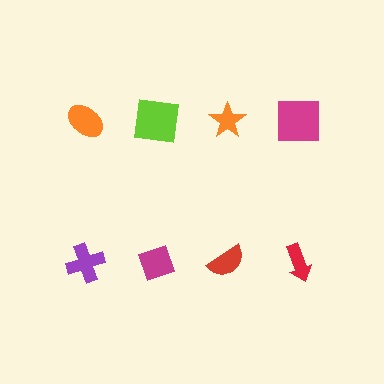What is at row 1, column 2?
A lime square.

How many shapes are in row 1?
4 shapes.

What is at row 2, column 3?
A red semicircle.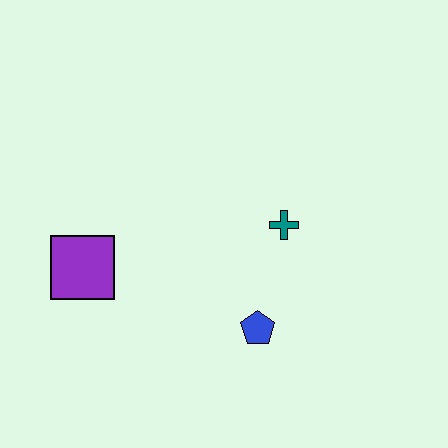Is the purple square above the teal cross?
No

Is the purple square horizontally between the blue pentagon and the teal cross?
No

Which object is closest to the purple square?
The blue pentagon is closest to the purple square.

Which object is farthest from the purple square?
The teal cross is farthest from the purple square.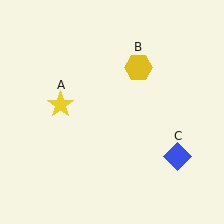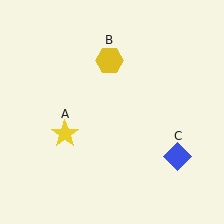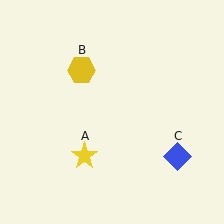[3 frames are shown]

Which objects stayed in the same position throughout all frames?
Blue diamond (object C) remained stationary.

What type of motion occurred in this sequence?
The yellow star (object A), yellow hexagon (object B) rotated counterclockwise around the center of the scene.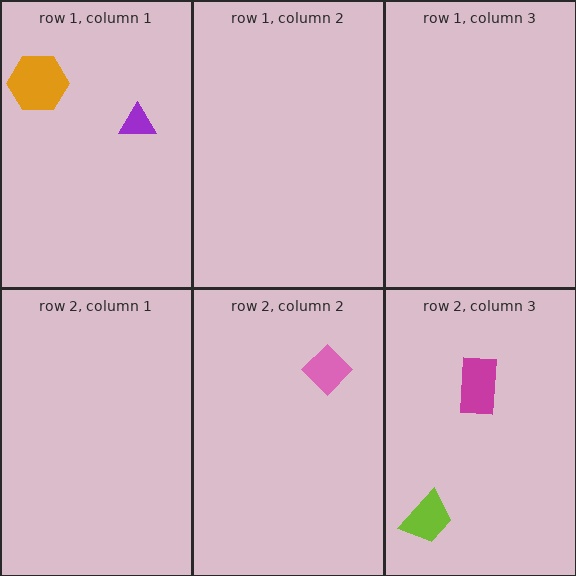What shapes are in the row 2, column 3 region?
The magenta rectangle, the lime trapezoid.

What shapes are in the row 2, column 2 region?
The pink diamond.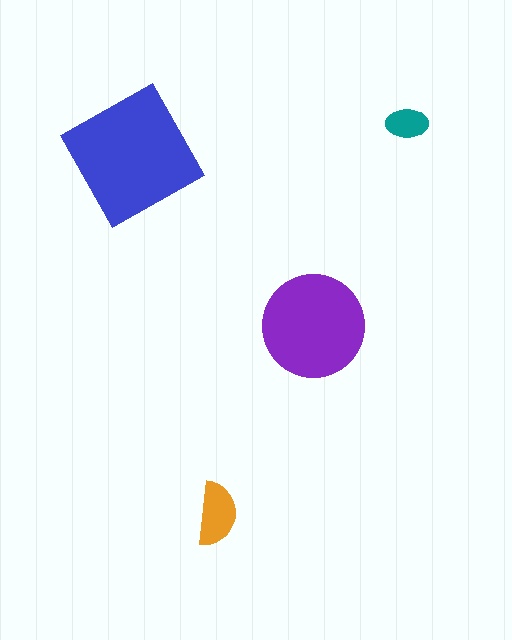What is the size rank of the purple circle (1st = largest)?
2nd.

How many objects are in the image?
There are 4 objects in the image.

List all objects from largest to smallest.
The blue square, the purple circle, the orange semicircle, the teal ellipse.